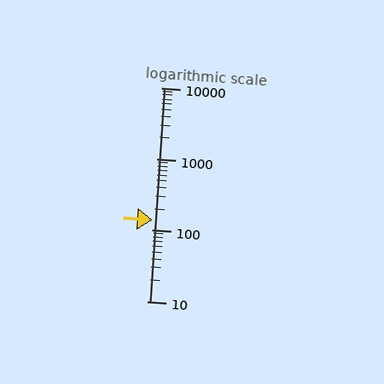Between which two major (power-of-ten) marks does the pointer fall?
The pointer is between 100 and 1000.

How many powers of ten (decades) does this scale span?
The scale spans 3 decades, from 10 to 10000.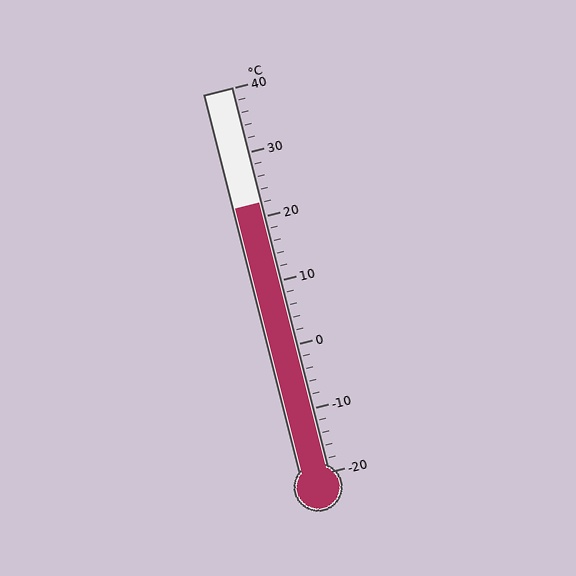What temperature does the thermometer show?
The thermometer shows approximately 22°C.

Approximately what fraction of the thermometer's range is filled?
The thermometer is filled to approximately 70% of its range.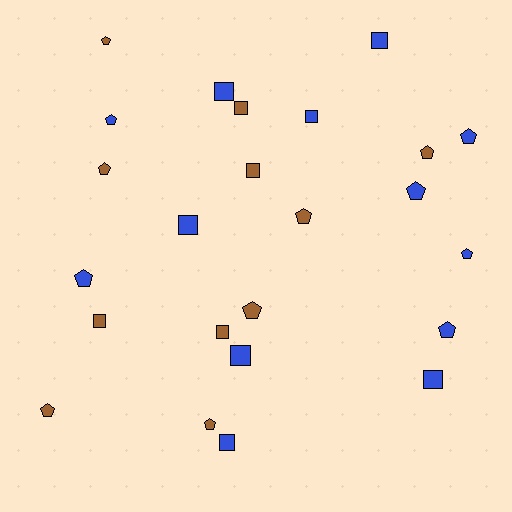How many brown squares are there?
There are 4 brown squares.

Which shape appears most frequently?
Pentagon, with 13 objects.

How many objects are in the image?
There are 24 objects.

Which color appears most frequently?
Blue, with 13 objects.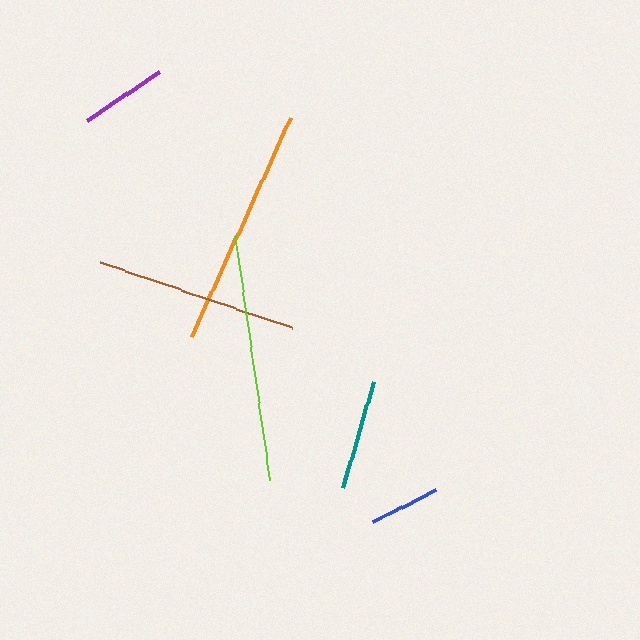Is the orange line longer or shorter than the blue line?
The orange line is longer than the blue line.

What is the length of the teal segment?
The teal segment is approximately 110 pixels long.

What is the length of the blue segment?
The blue segment is approximately 70 pixels long.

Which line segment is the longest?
The lime line is the longest at approximately 248 pixels.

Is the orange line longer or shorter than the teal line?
The orange line is longer than the teal line.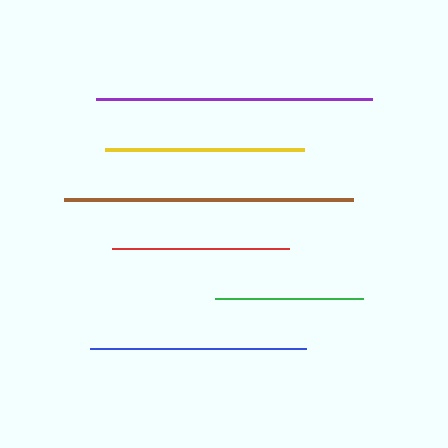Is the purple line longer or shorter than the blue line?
The purple line is longer than the blue line.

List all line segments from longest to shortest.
From longest to shortest: brown, purple, blue, yellow, red, green.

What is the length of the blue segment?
The blue segment is approximately 216 pixels long.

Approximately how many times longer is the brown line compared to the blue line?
The brown line is approximately 1.3 times the length of the blue line.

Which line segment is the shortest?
The green line is the shortest at approximately 148 pixels.